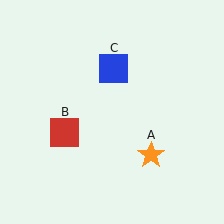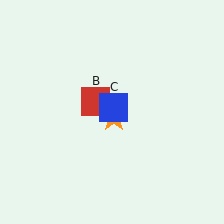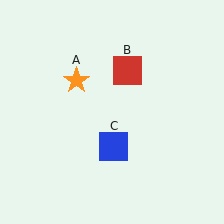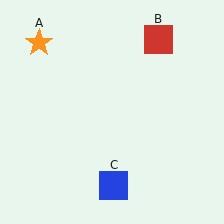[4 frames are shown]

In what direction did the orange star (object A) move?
The orange star (object A) moved up and to the left.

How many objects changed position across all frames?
3 objects changed position: orange star (object A), red square (object B), blue square (object C).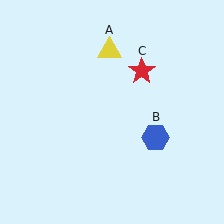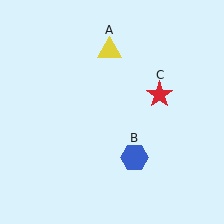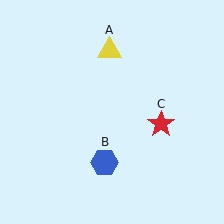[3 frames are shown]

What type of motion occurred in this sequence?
The blue hexagon (object B), red star (object C) rotated clockwise around the center of the scene.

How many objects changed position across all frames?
2 objects changed position: blue hexagon (object B), red star (object C).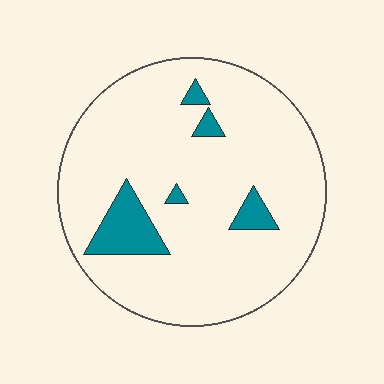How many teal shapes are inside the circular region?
5.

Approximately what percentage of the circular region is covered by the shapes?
Approximately 10%.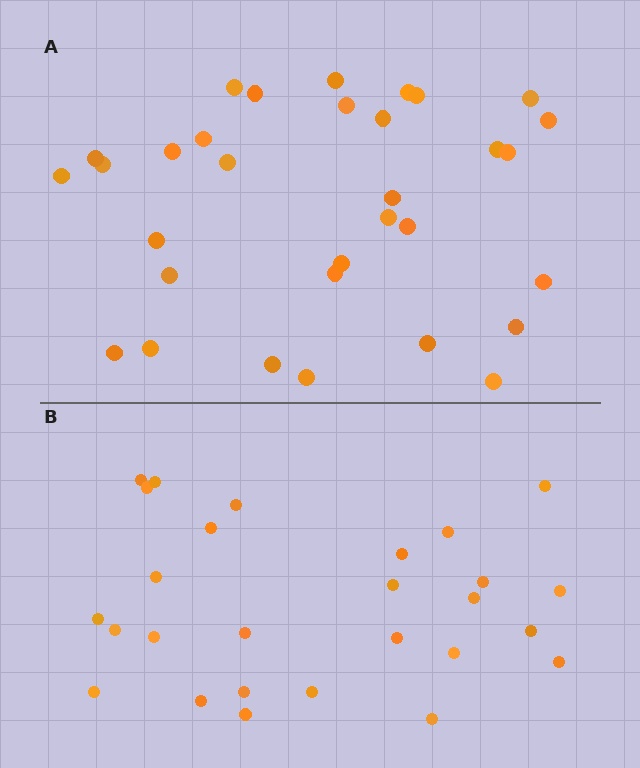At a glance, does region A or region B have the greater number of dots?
Region A (the top region) has more dots.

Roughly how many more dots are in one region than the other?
Region A has about 5 more dots than region B.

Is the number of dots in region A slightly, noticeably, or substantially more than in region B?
Region A has only slightly more — the two regions are fairly close. The ratio is roughly 1.2 to 1.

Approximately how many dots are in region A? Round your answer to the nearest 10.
About 30 dots. (The exact count is 32, which rounds to 30.)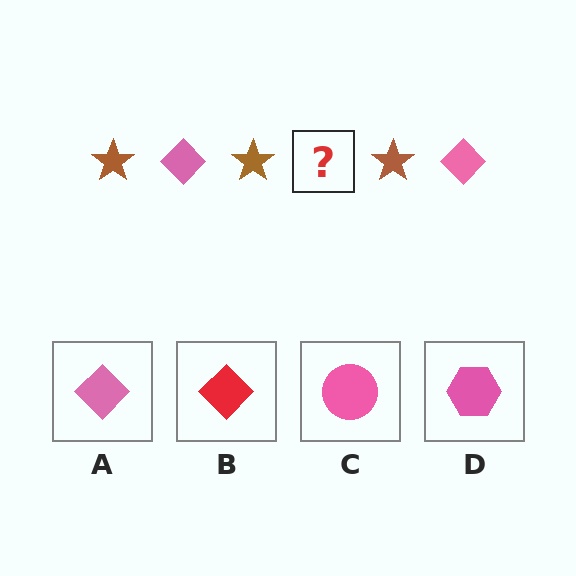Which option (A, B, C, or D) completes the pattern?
A.